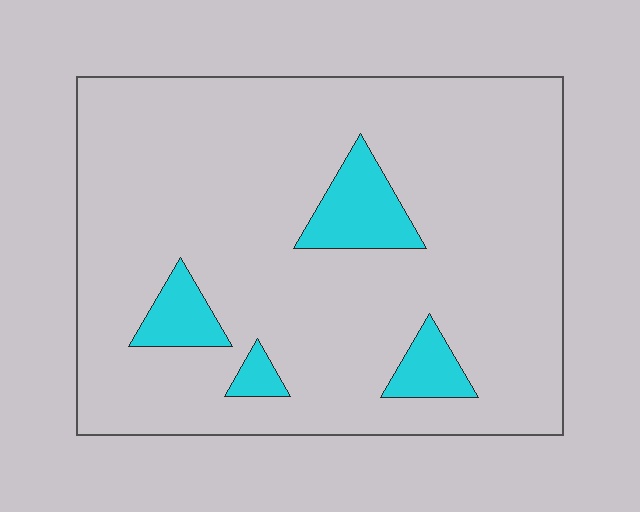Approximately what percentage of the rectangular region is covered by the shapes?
Approximately 10%.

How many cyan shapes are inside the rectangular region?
4.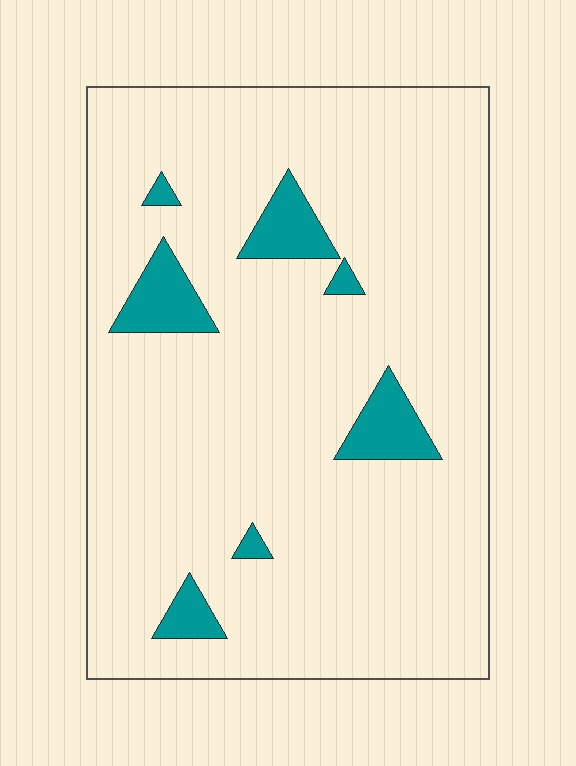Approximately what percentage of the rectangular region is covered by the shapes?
Approximately 10%.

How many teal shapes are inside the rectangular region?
7.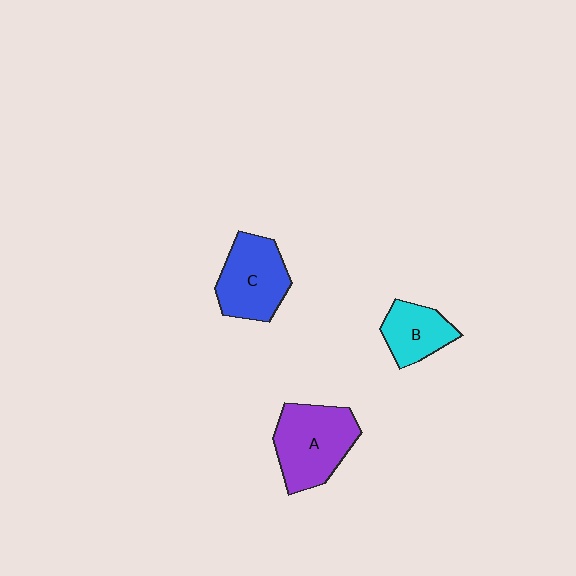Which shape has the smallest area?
Shape B (cyan).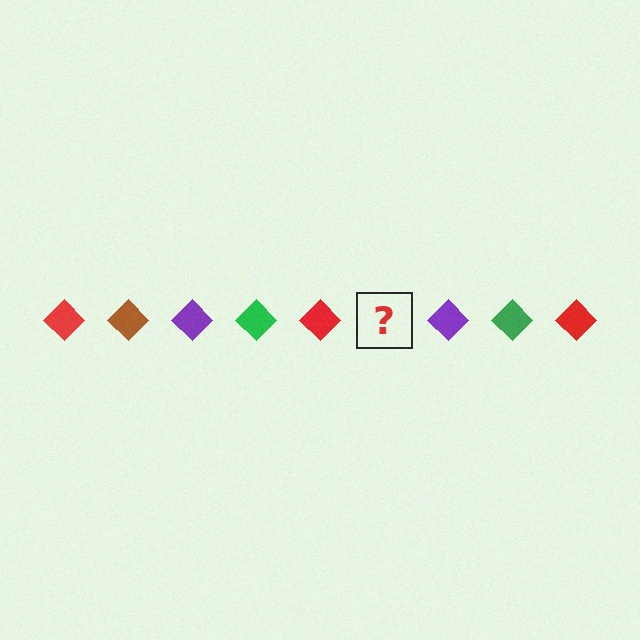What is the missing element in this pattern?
The missing element is a brown diamond.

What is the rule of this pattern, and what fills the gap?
The rule is that the pattern cycles through red, brown, purple, green diamonds. The gap should be filled with a brown diamond.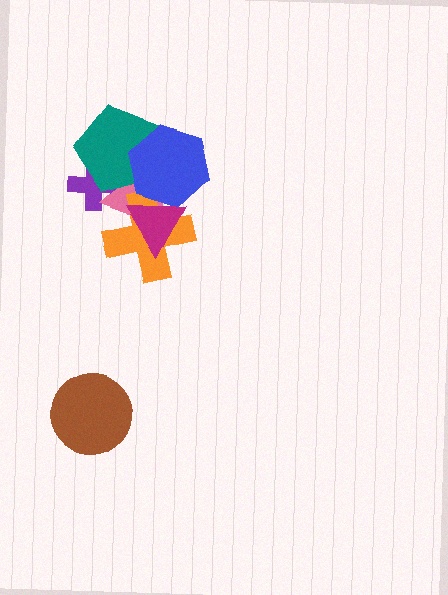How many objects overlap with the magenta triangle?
3 objects overlap with the magenta triangle.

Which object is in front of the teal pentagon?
The blue hexagon is in front of the teal pentagon.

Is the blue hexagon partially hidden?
Yes, it is partially covered by another shape.